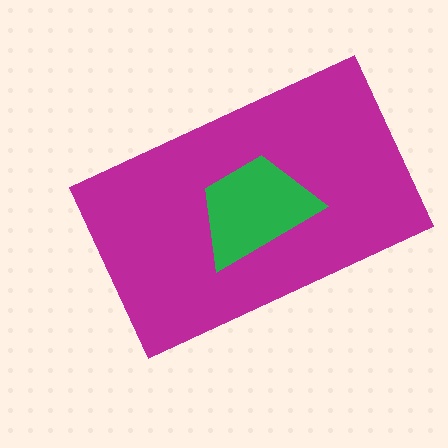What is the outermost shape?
The magenta rectangle.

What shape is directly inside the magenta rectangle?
The green trapezoid.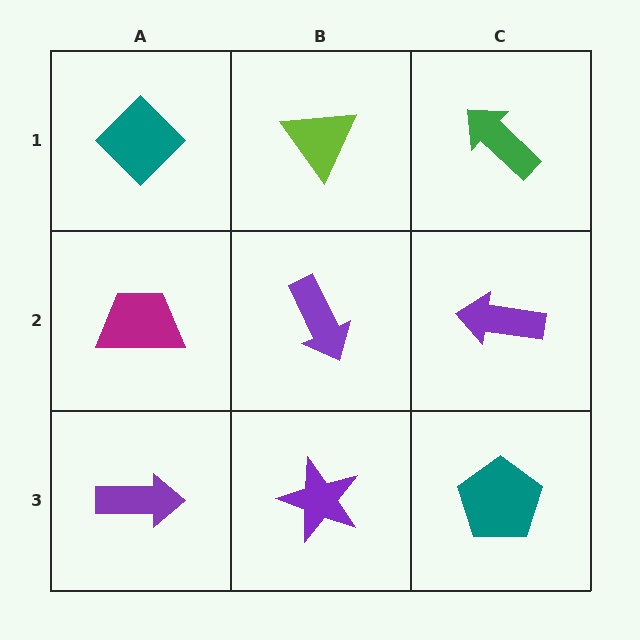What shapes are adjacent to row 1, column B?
A purple arrow (row 2, column B), a teal diamond (row 1, column A), a green arrow (row 1, column C).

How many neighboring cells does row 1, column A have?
2.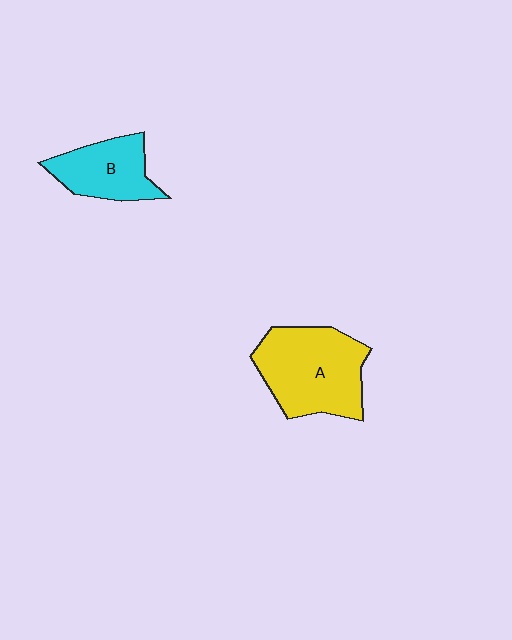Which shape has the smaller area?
Shape B (cyan).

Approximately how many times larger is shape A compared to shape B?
Approximately 1.6 times.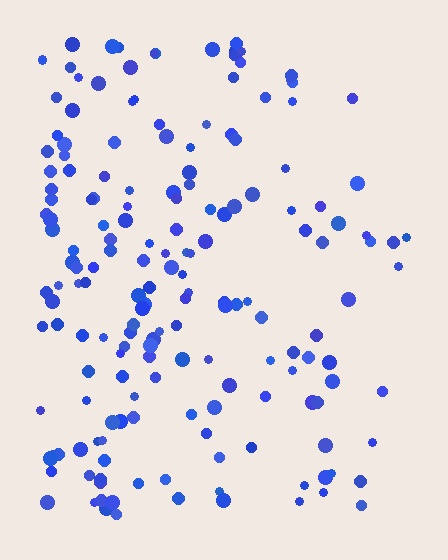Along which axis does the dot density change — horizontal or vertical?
Horizontal.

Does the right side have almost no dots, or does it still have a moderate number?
Still a moderate number, just noticeably fewer than the left.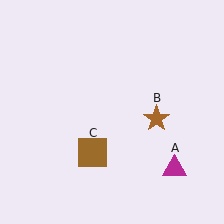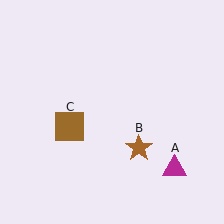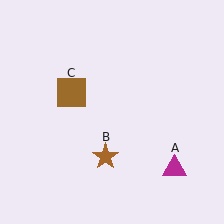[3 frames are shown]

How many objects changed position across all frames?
2 objects changed position: brown star (object B), brown square (object C).